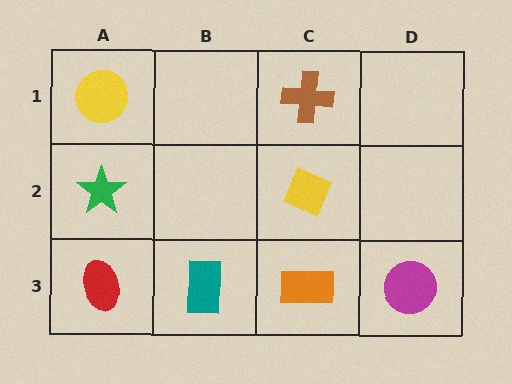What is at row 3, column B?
A teal rectangle.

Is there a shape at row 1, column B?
No, that cell is empty.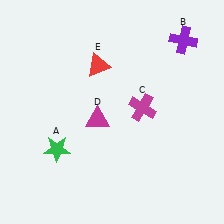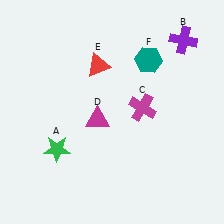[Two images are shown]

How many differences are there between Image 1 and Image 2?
There is 1 difference between the two images.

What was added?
A teal hexagon (F) was added in Image 2.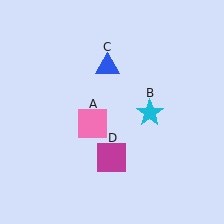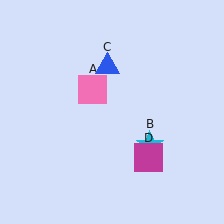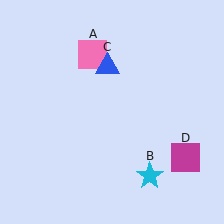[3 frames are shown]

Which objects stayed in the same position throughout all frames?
Blue triangle (object C) remained stationary.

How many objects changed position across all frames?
3 objects changed position: pink square (object A), cyan star (object B), magenta square (object D).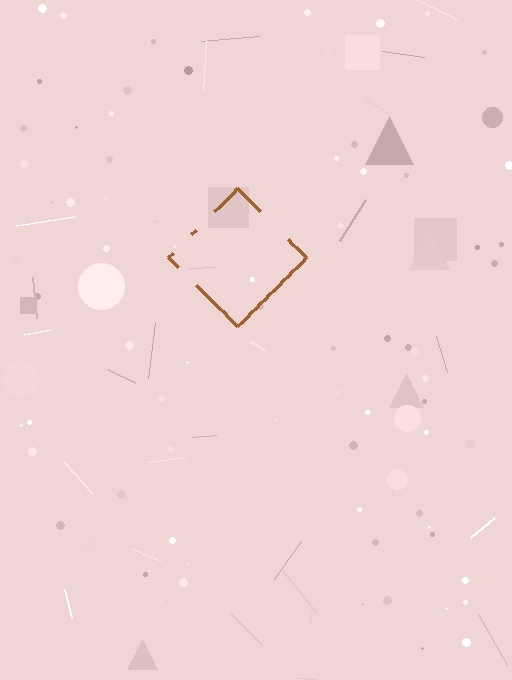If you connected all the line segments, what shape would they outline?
They would outline a diamond.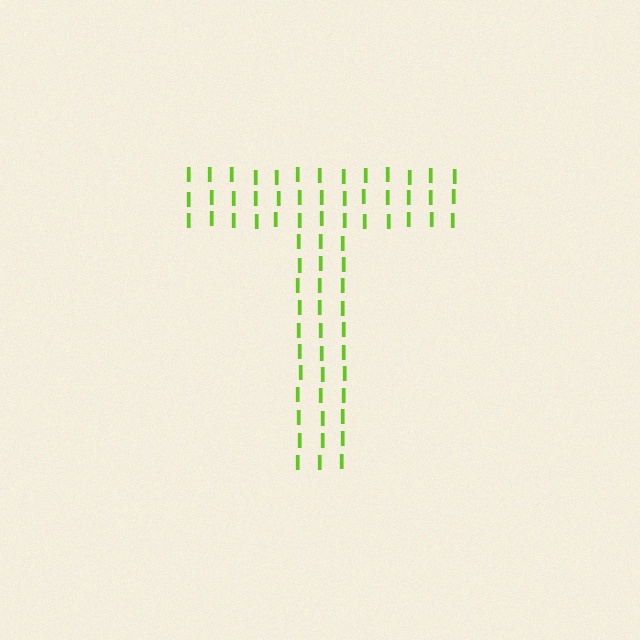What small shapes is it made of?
It is made of small letter I's.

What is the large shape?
The large shape is the letter T.